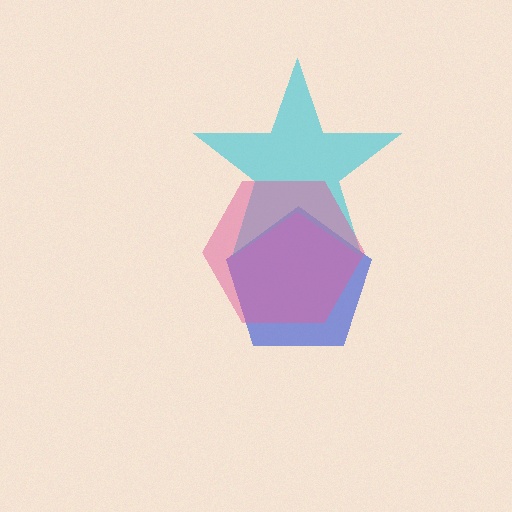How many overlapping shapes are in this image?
There are 3 overlapping shapes in the image.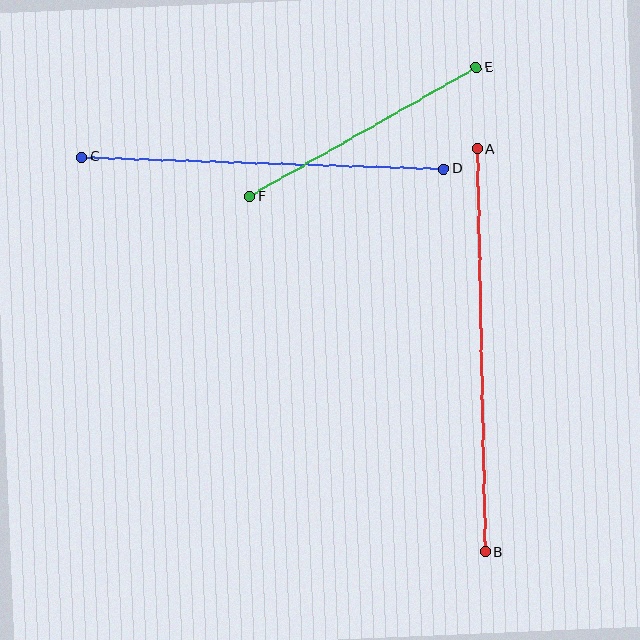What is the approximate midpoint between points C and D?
The midpoint is at approximately (263, 163) pixels.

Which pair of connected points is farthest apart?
Points A and B are farthest apart.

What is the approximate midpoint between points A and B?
The midpoint is at approximately (481, 350) pixels.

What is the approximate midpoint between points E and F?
The midpoint is at approximately (363, 132) pixels.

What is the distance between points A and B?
The distance is approximately 403 pixels.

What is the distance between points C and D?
The distance is approximately 362 pixels.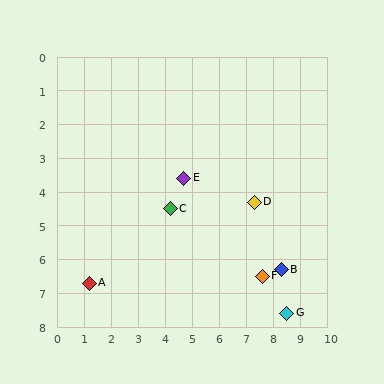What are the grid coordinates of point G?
Point G is at approximately (8.5, 7.6).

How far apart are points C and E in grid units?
Points C and E are about 1.0 grid units apart.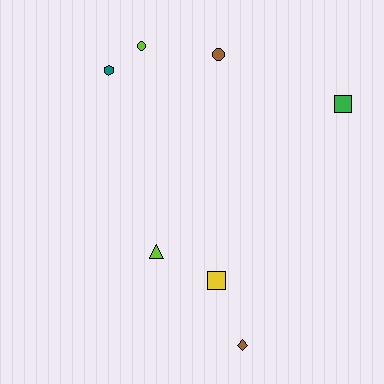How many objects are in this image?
There are 7 objects.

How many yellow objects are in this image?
There is 1 yellow object.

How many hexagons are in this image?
There is 1 hexagon.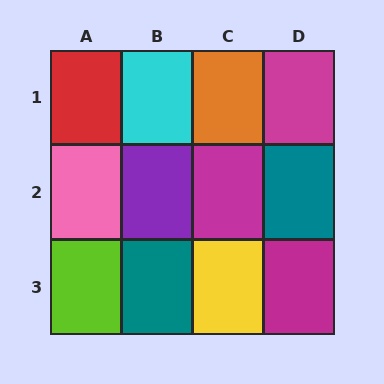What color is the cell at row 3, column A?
Lime.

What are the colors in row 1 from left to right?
Red, cyan, orange, magenta.